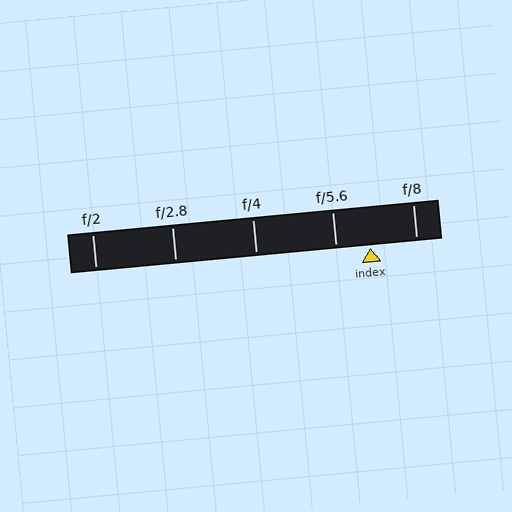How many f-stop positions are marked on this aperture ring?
There are 5 f-stop positions marked.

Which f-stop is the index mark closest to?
The index mark is closest to f/5.6.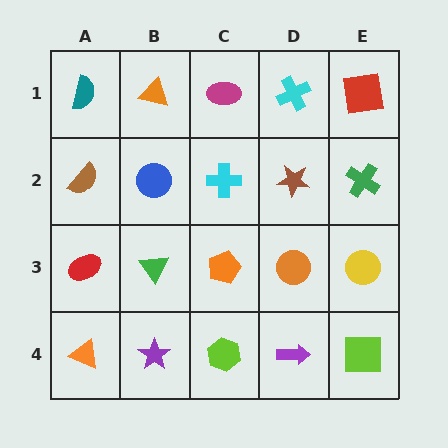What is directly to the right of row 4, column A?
A purple star.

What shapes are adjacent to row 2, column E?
A red square (row 1, column E), a yellow circle (row 3, column E), a brown star (row 2, column D).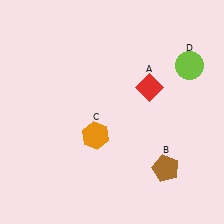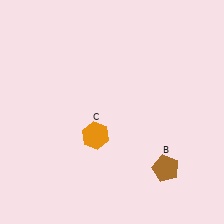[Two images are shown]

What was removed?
The red diamond (A), the lime circle (D) were removed in Image 2.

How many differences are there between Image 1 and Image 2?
There are 2 differences between the two images.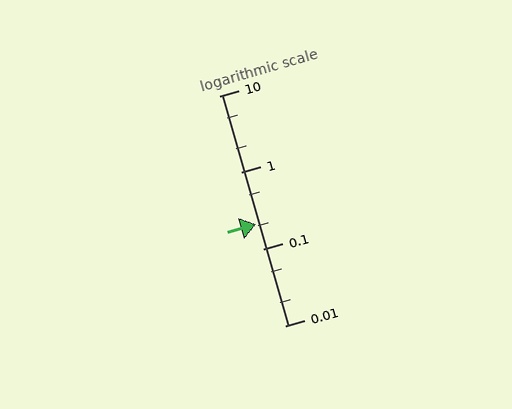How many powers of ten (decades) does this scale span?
The scale spans 3 decades, from 0.01 to 10.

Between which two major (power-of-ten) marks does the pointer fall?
The pointer is between 0.1 and 1.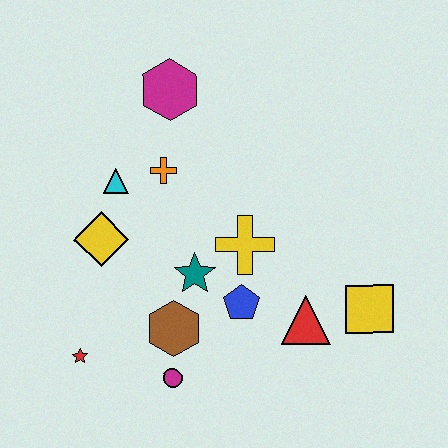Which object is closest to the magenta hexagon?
The orange cross is closest to the magenta hexagon.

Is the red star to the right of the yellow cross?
No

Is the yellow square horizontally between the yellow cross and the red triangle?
No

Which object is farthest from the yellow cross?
The red star is farthest from the yellow cross.